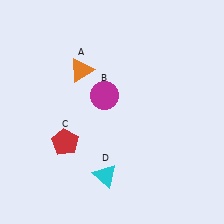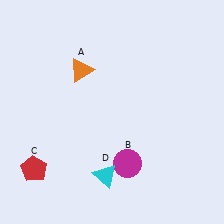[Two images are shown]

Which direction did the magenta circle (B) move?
The magenta circle (B) moved down.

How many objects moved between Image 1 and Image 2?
2 objects moved between the two images.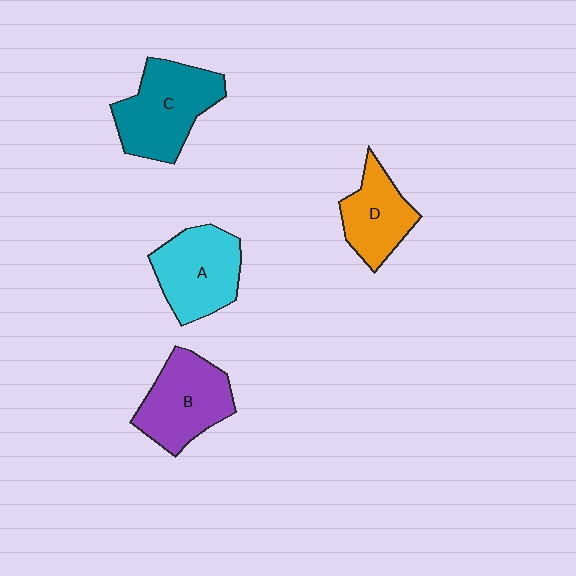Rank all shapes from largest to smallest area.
From largest to smallest: C (teal), B (purple), A (cyan), D (orange).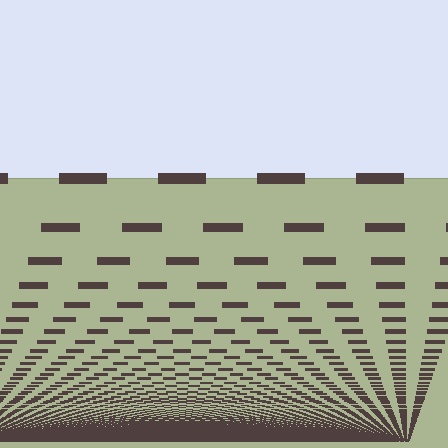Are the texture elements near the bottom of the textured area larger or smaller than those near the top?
Smaller. The gradient is inverted — elements near the bottom are smaller and denser.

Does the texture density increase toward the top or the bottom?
Density increases toward the bottom.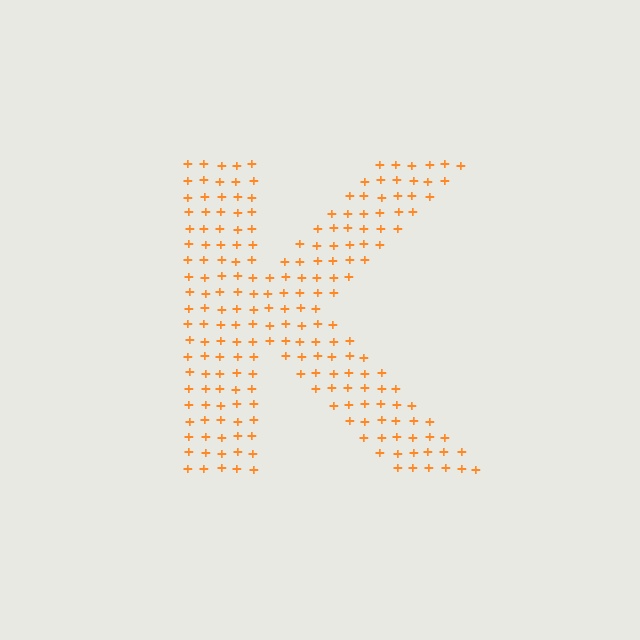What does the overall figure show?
The overall figure shows the letter K.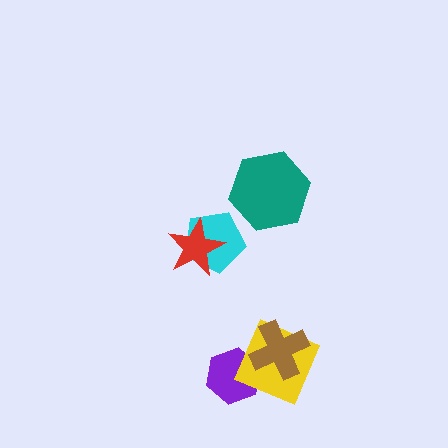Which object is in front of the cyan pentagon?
The red star is in front of the cyan pentagon.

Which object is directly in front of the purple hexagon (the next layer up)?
The yellow diamond is directly in front of the purple hexagon.